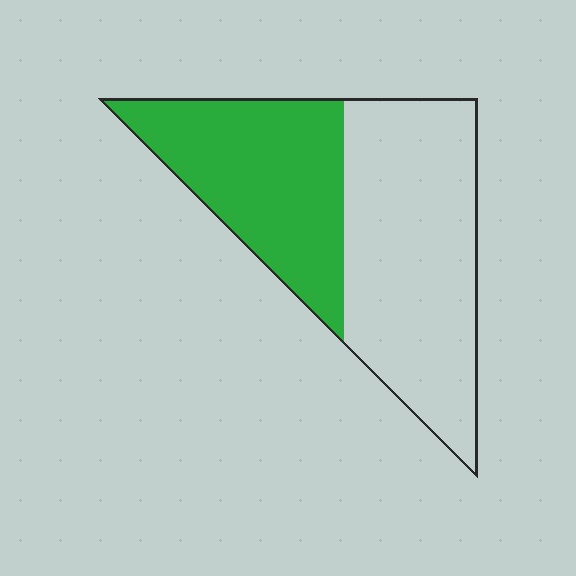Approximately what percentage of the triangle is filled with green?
Approximately 40%.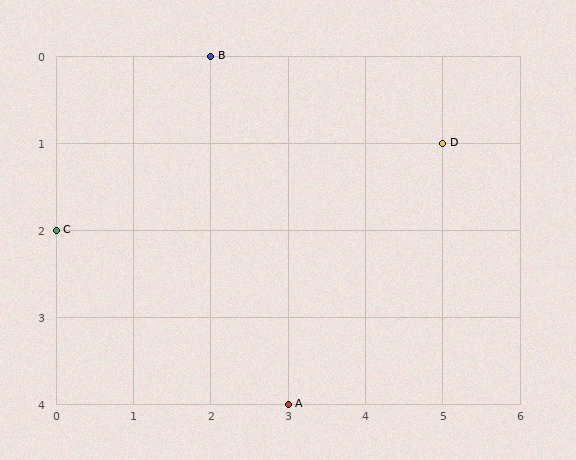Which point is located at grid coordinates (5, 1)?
Point D is at (5, 1).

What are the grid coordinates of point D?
Point D is at grid coordinates (5, 1).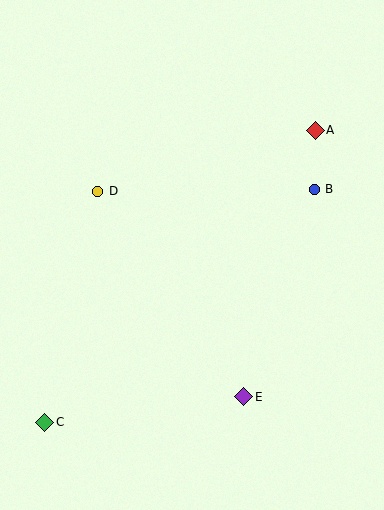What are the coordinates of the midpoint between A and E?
The midpoint between A and E is at (280, 264).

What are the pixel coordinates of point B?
Point B is at (314, 189).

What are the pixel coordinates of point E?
Point E is at (244, 397).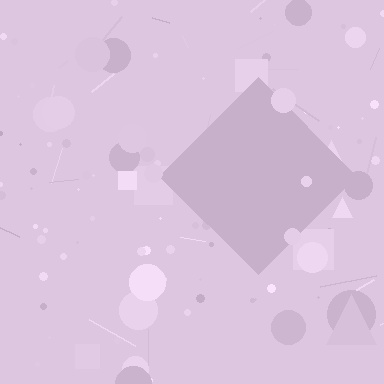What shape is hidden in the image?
A diamond is hidden in the image.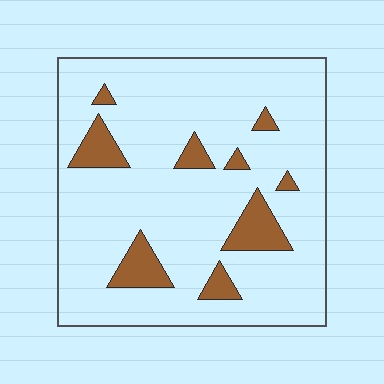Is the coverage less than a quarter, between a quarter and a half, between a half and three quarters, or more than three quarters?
Less than a quarter.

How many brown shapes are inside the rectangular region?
9.